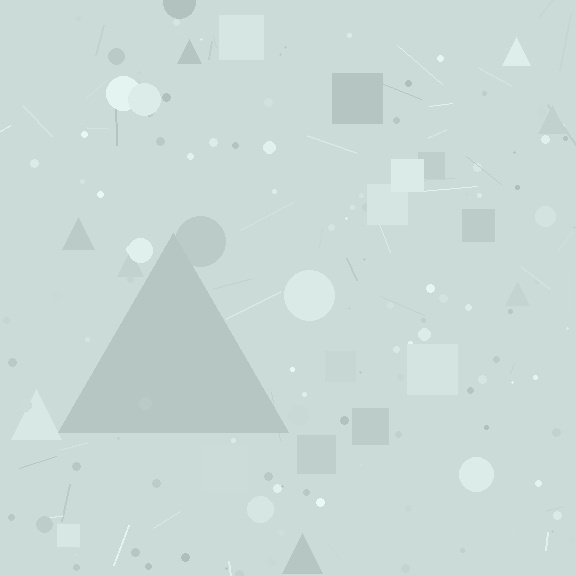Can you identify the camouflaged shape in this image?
The camouflaged shape is a triangle.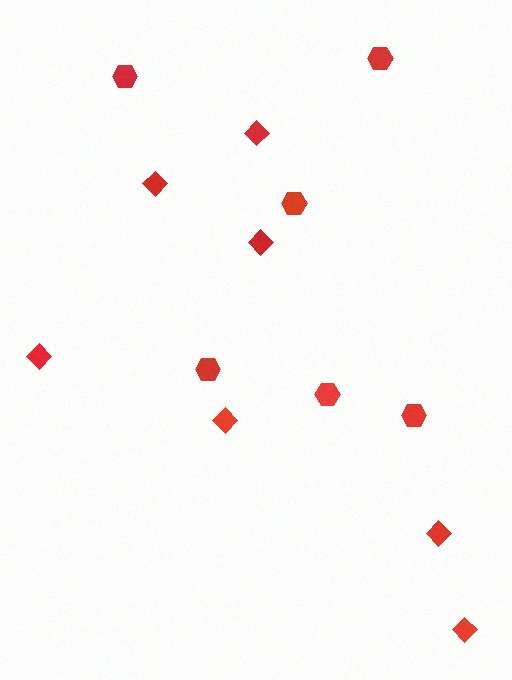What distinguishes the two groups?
There are 2 groups: one group of diamonds (7) and one group of hexagons (6).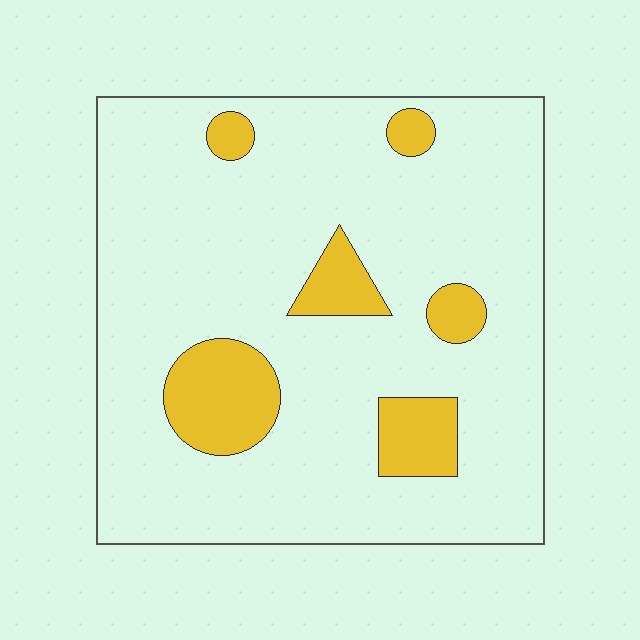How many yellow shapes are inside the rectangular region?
6.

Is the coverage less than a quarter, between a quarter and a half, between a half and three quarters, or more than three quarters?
Less than a quarter.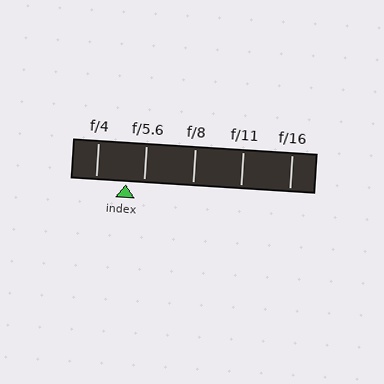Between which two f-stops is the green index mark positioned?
The index mark is between f/4 and f/5.6.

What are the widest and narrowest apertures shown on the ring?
The widest aperture shown is f/4 and the narrowest is f/16.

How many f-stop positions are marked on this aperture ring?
There are 5 f-stop positions marked.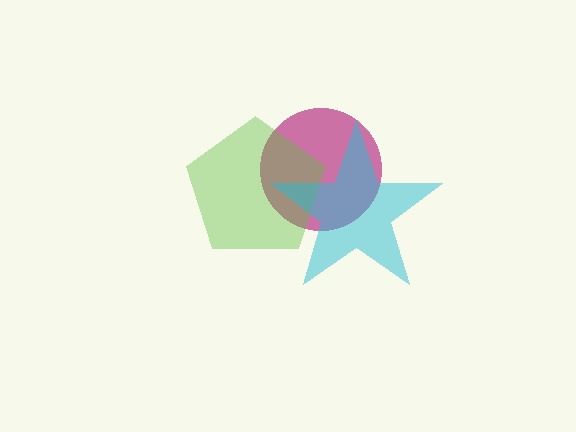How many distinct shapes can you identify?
There are 3 distinct shapes: a magenta circle, a lime pentagon, a cyan star.